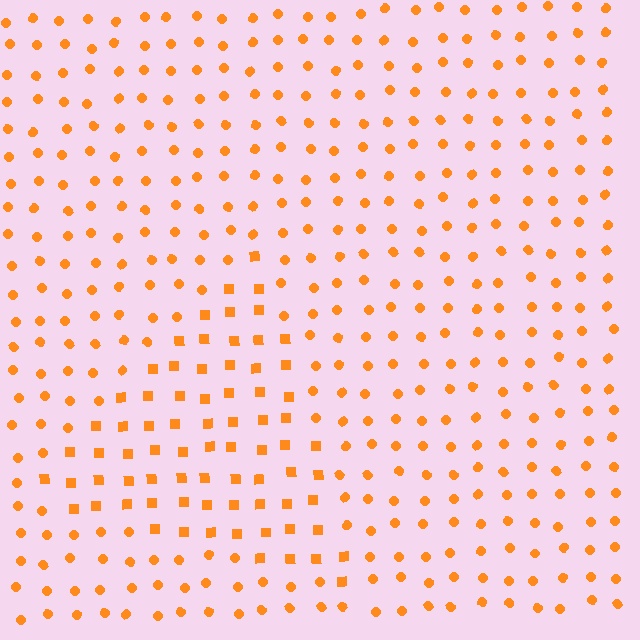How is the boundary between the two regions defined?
The boundary is defined by a change in element shape: squares inside vs. circles outside. All elements share the same color and spacing.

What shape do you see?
I see a triangle.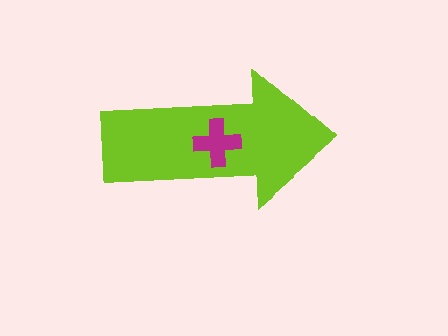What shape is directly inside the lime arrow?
The magenta cross.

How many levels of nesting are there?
2.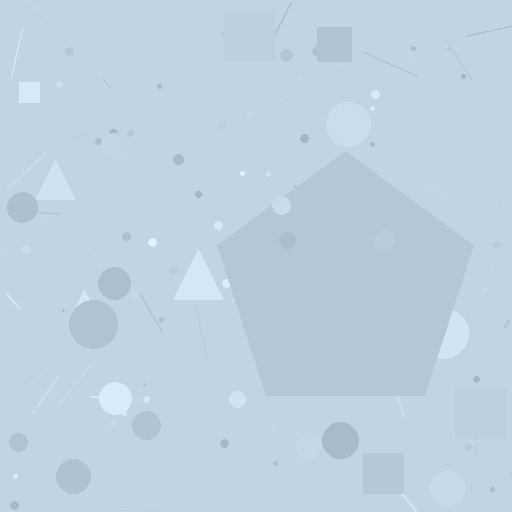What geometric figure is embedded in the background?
A pentagon is embedded in the background.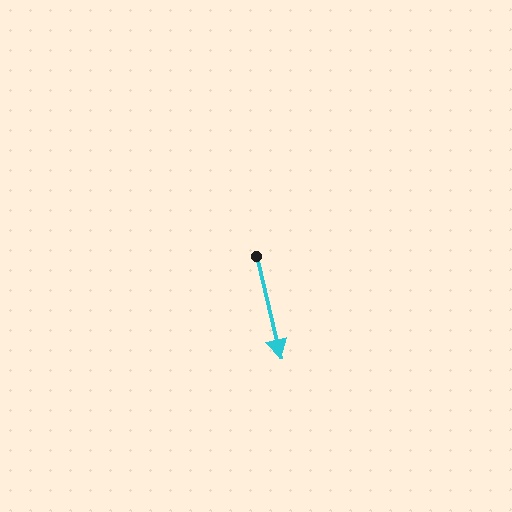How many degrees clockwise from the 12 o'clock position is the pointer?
Approximately 167 degrees.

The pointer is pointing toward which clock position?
Roughly 6 o'clock.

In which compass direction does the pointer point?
South.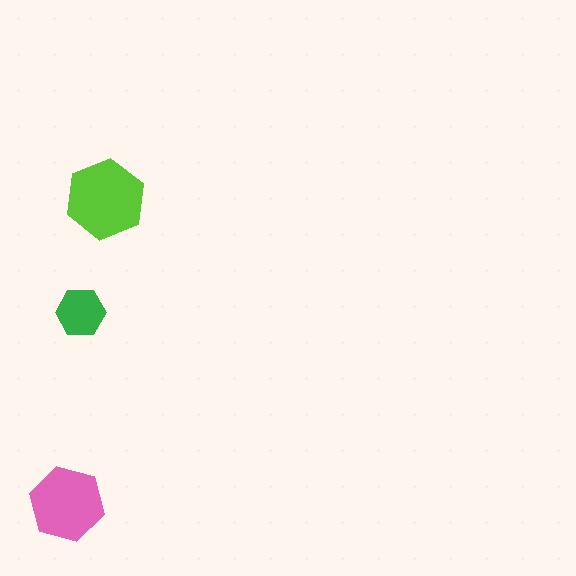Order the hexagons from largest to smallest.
the lime one, the pink one, the green one.